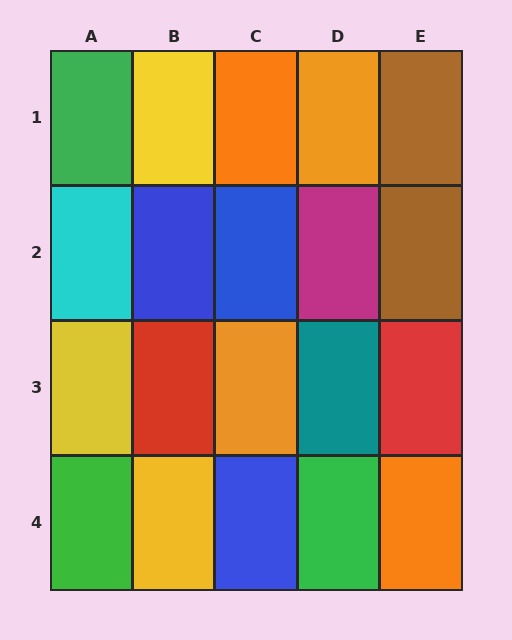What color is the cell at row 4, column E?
Orange.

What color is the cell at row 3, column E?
Red.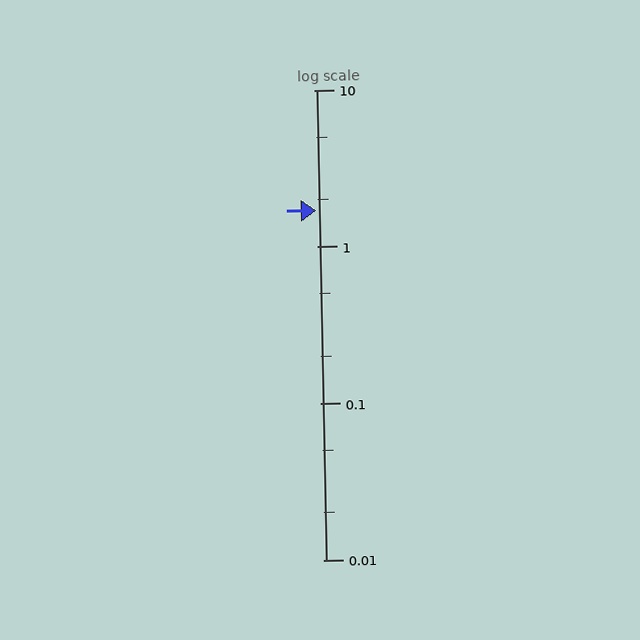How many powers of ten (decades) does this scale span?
The scale spans 3 decades, from 0.01 to 10.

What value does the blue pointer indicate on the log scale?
The pointer indicates approximately 1.7.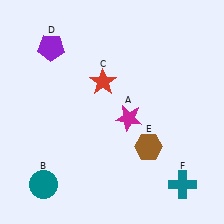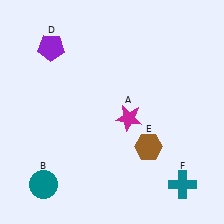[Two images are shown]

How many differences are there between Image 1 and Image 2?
There is 1 difference between the two images.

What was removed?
The red star (C) was removed in Image 2.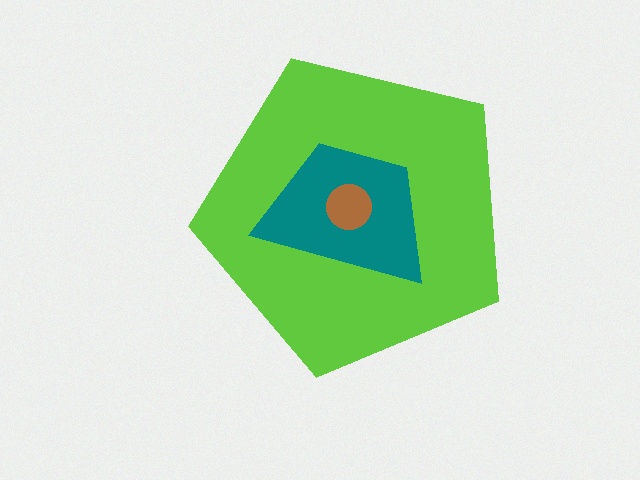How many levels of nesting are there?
3.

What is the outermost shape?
The lime pentagon.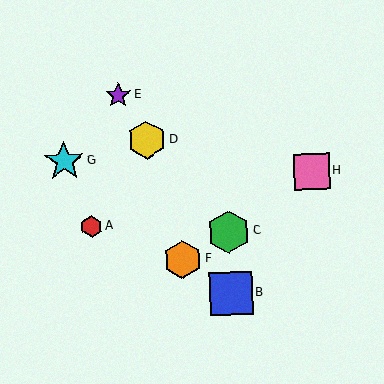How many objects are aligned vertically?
2 objects (B, C) are aligned vertically.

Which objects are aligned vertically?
Objects B, C are aligned vertically.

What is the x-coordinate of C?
Object C is at x≈229.